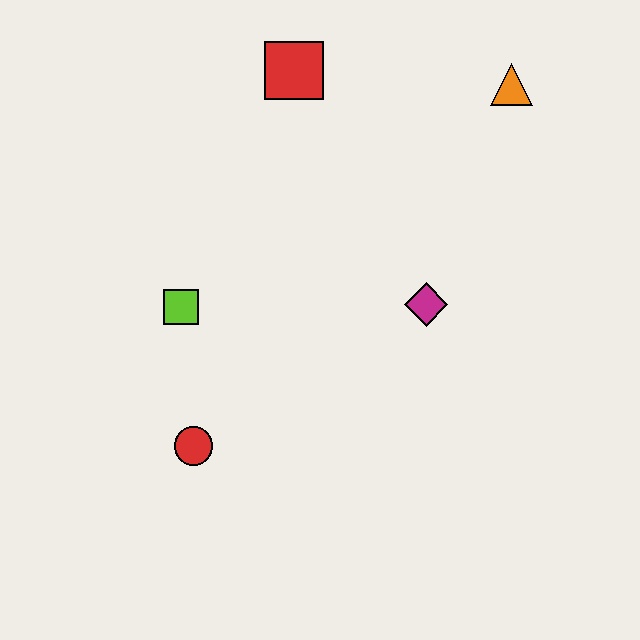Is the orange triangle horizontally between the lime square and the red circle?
No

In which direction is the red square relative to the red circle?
The red square is above the red circle.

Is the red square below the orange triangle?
No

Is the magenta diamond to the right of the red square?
Yes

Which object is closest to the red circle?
The lime square is closest to the red circle.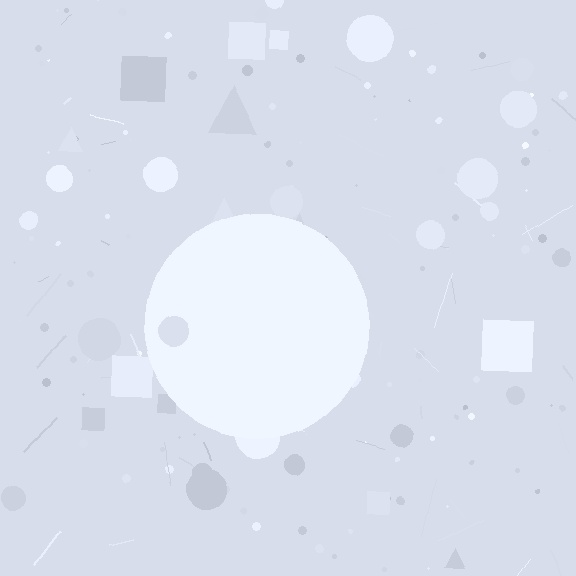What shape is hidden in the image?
A circle is hidden in the image.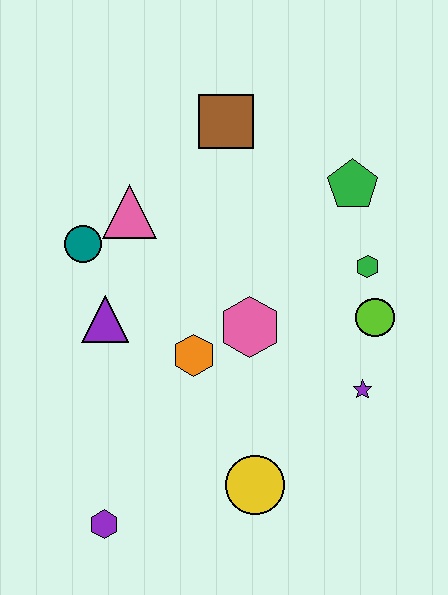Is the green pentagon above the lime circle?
Yes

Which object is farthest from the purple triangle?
The green pentagon is farthest from the purple triangle.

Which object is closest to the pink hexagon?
The orange hexagon is closest to the pink hexagon.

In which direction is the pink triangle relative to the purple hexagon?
The pink triangle is above the purple hexagon.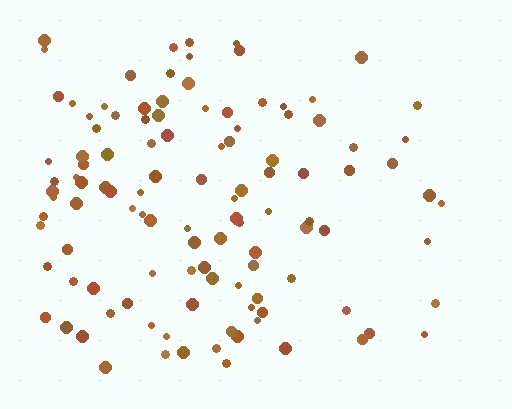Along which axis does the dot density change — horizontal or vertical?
Horizontal.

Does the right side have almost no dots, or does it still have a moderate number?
Still a moderate number, just noticeably fewer than the left.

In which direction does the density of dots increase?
From right to left, with the left side densest.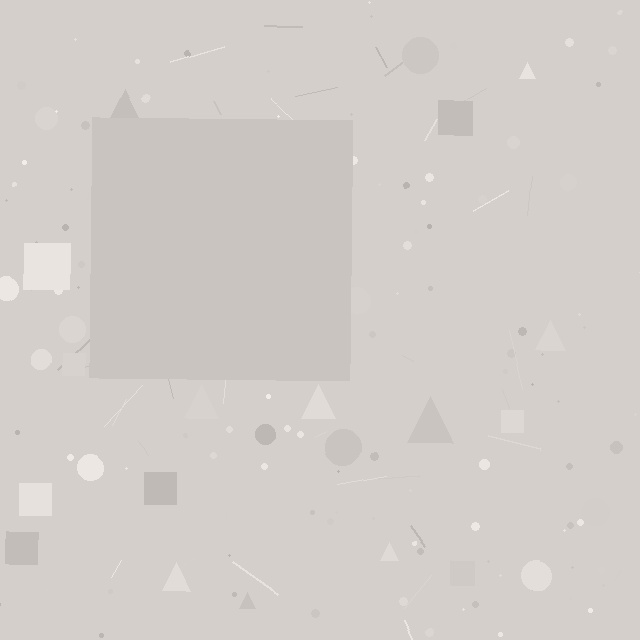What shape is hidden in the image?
A square is hidden in the image.